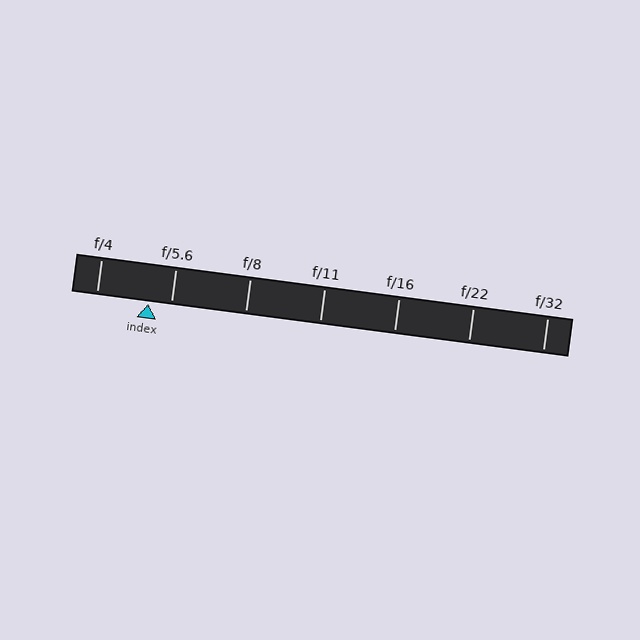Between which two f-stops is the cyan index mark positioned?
The index mark is between f/4 and f/5.6.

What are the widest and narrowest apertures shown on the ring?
The widest aperture shown is f/4 and the narrowest is f/32.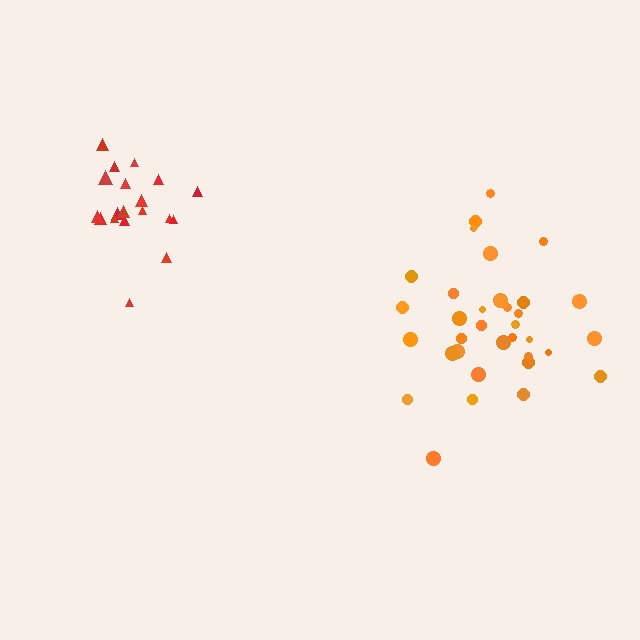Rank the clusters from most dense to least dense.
red, orange.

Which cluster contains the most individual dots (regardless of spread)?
Orange (34).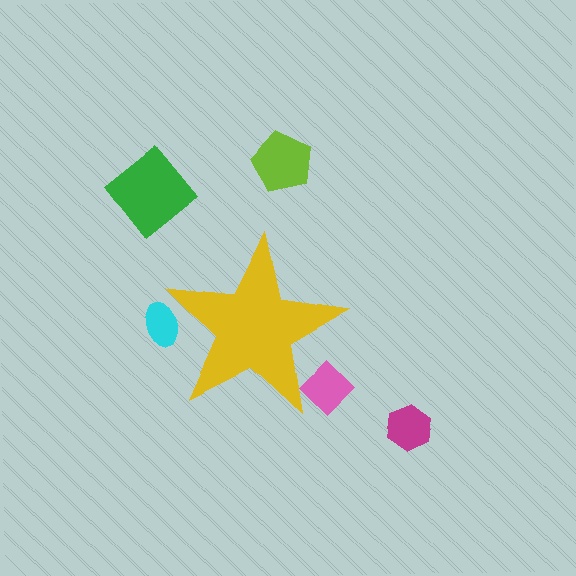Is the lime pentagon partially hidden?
No, the lime pentagon is fully visible.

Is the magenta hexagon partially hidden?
No, the magenta hexagon is fully visible.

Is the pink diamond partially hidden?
Yes, the pink diamond is partially hidden behind the yellow star.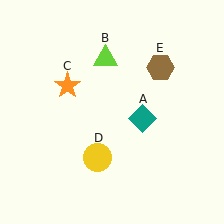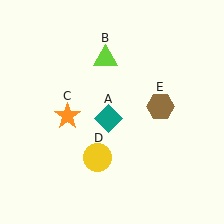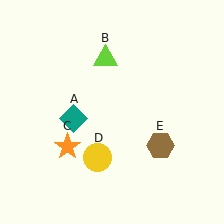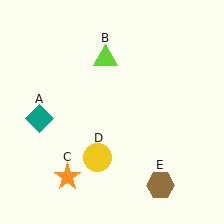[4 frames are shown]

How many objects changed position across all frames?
3 objects changed position: teal diamond (object A), orange star (object C), brown hexagon (object E).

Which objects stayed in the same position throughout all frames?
Lime triangle (object B) and yellow circle (object D) remained stationary.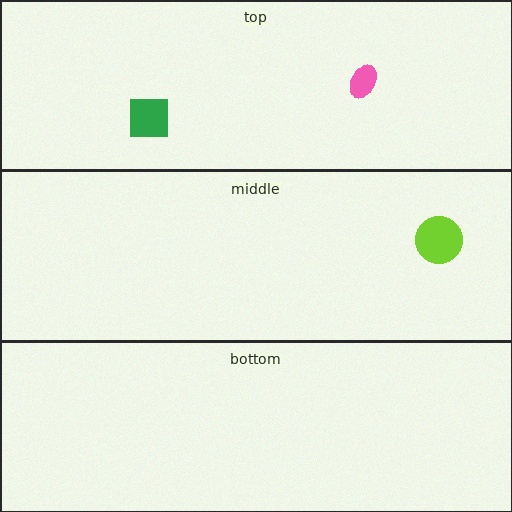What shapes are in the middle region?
The lime circle.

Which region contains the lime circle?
The middle region.